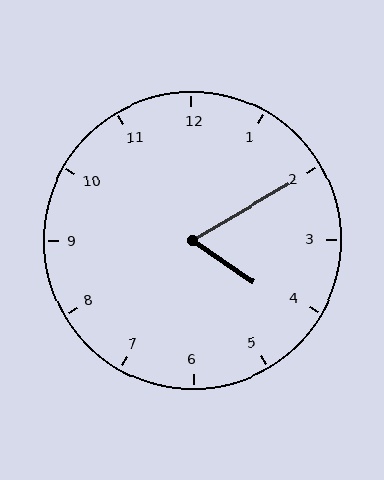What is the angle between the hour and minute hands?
Approximately 65 degrees.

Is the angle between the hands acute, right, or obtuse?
It is acute.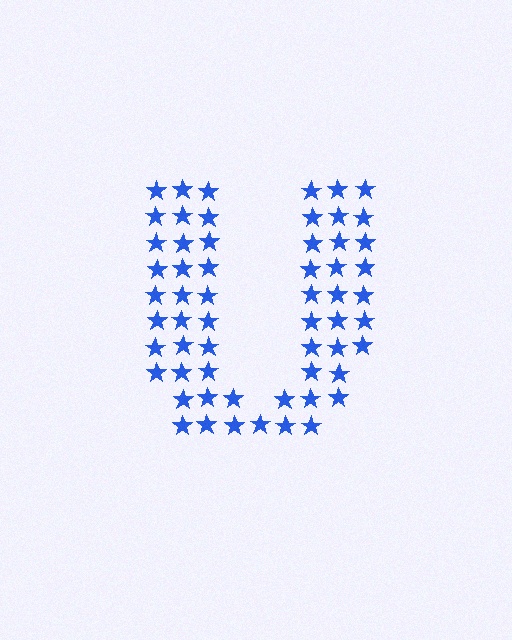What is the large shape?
The large shape is the letter U.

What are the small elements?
The small elements are stars.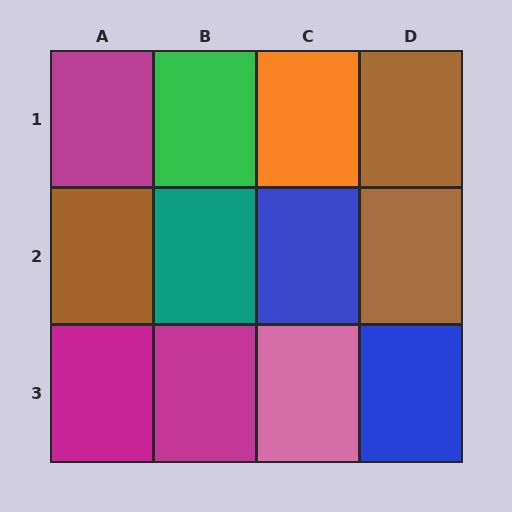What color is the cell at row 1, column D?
Brown.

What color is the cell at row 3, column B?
Magenta.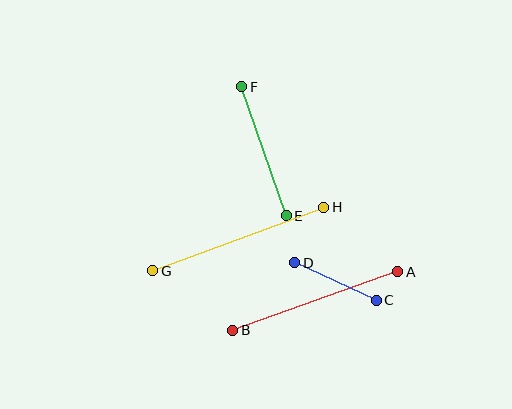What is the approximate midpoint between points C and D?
The midpoint is at approximately (336, 281) pixels.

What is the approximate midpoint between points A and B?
The midpoint is at approximately (315, 301) pixels.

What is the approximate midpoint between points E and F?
The midpoint is at approximately (264, 151) pixels.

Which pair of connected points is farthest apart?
Points G and H are farthest apart.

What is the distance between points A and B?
The distance is approximately 175 pixels.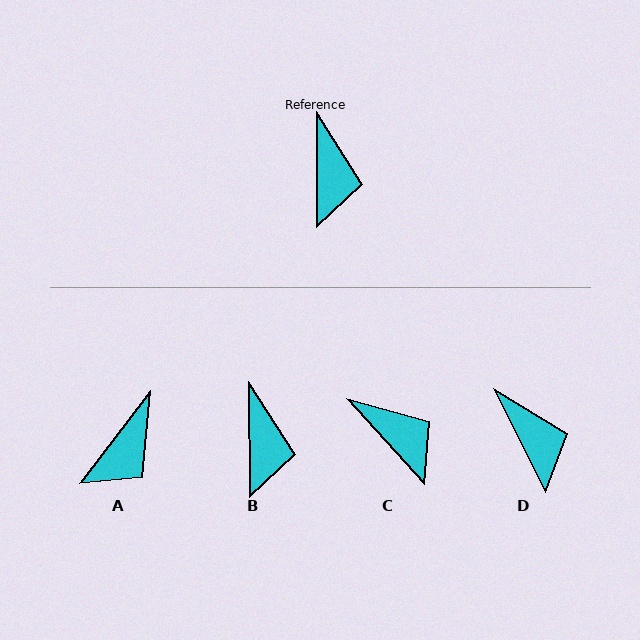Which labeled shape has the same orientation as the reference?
B.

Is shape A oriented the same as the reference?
No, it is off by about 38 degrees.